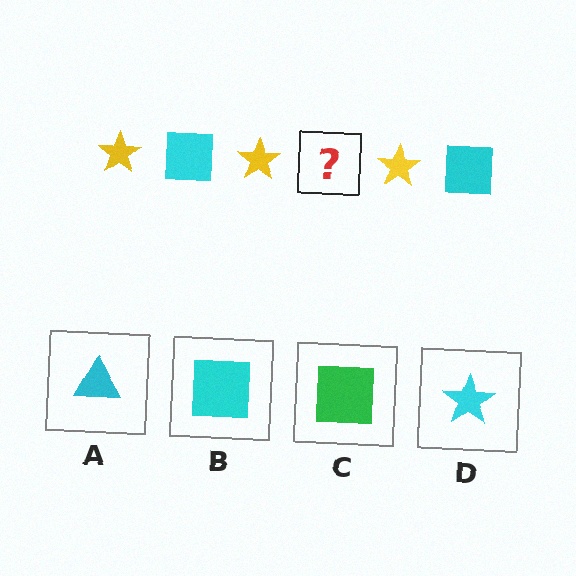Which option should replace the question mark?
Option B.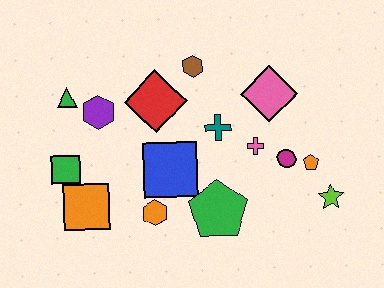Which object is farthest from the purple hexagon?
The lime star is farthest from the purple hexagon.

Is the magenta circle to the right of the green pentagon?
Yes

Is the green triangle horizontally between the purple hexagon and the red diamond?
No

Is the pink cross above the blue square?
Yes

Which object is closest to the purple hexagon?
The green triangle is closest to the purple hexagon.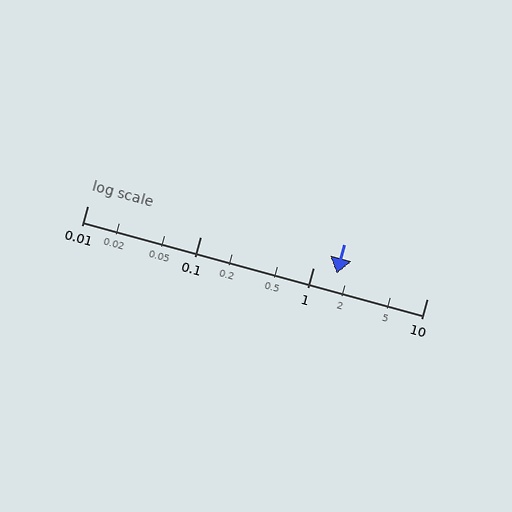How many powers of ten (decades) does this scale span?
The scale spans 3 decades, from 0.01 to 10.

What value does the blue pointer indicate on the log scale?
The pointer indicates approximately 1.6.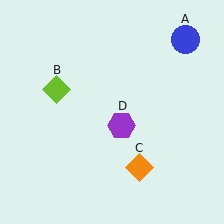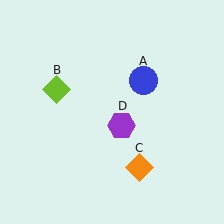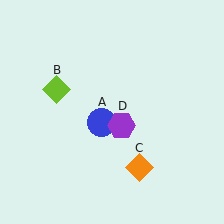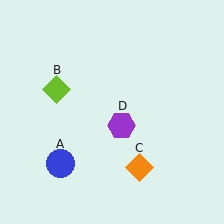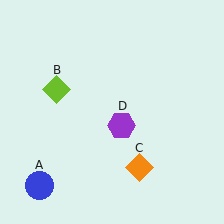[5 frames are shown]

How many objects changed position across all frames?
1 object changed position: blue circle (object A).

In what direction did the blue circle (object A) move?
The blue circle (object A) moved down and to the left.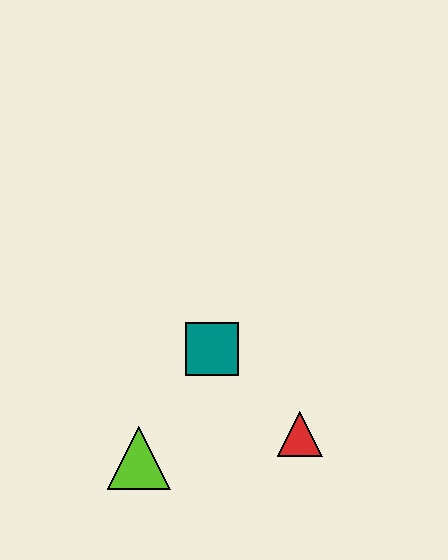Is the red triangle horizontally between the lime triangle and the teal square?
No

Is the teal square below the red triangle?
No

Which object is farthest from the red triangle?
The lime triangle is farthest from the red triangle.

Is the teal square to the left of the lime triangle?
No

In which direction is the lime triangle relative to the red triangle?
The lime triangle is to the left of the red triangle.